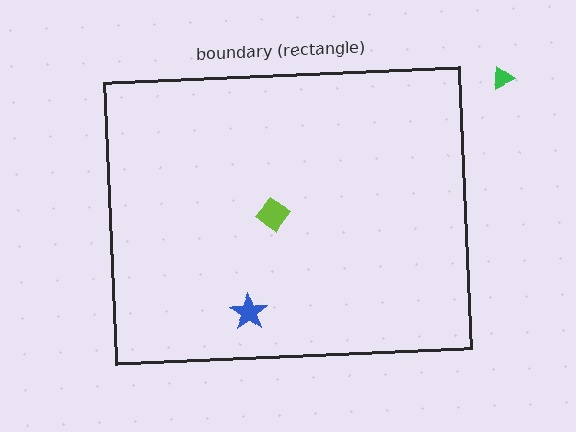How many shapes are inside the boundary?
2 inside, 1 outside.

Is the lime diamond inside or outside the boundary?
Inside.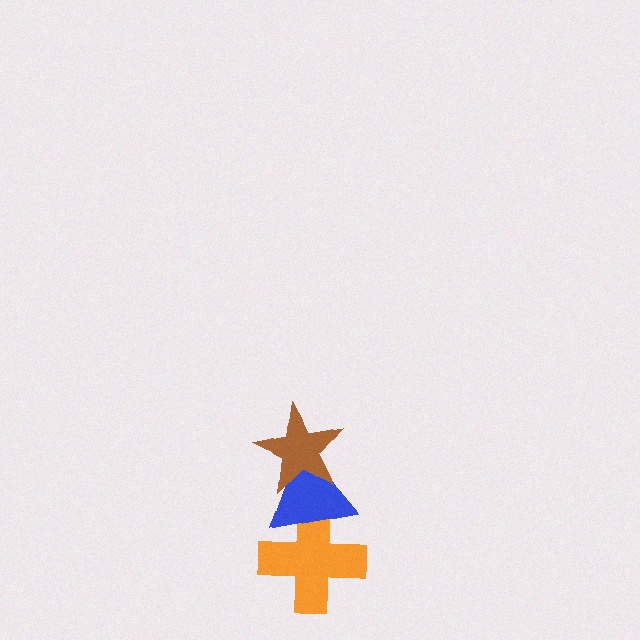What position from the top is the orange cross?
The orange cross is 3rd from the top.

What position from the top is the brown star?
The brown star is 1st from the top.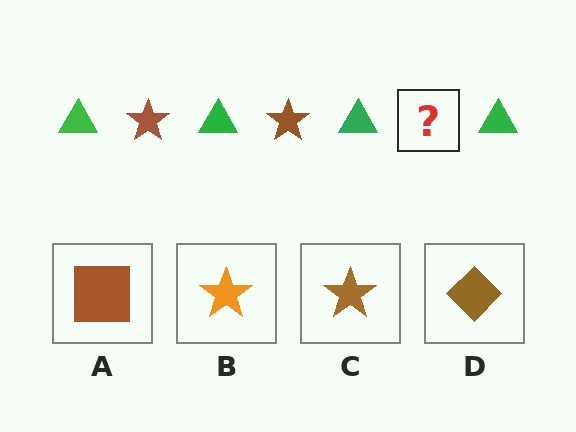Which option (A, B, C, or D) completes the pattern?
C.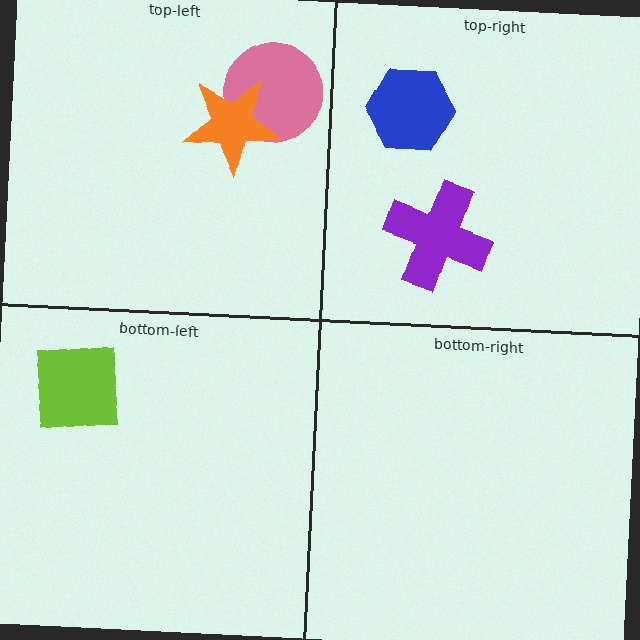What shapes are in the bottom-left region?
The lime square.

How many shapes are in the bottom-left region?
1.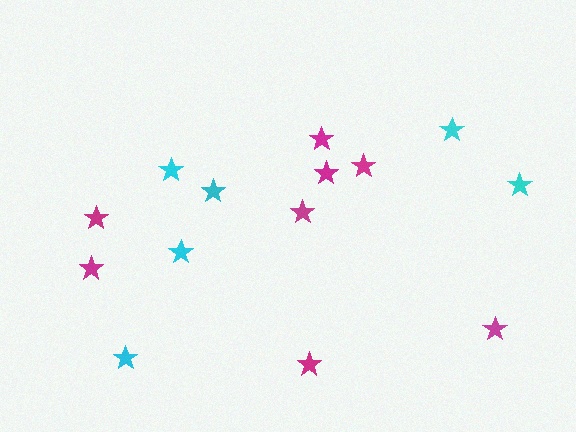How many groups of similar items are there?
There are 2 groups: one group of magenta stars (8) and one group of cyan stars (6).